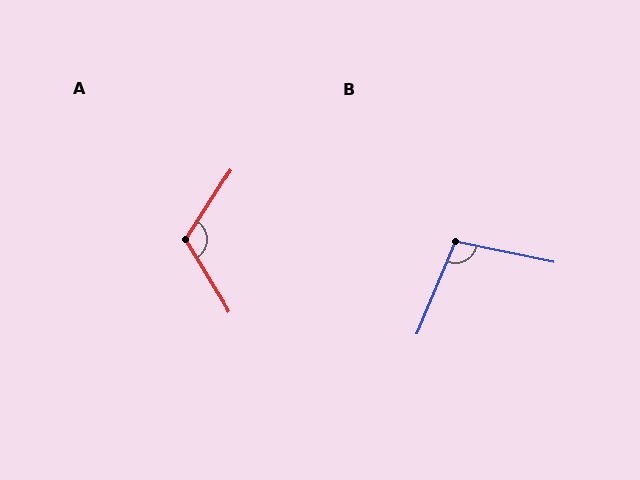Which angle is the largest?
A, at approximately 116 degrees.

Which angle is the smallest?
B, at approximately 101 degrees.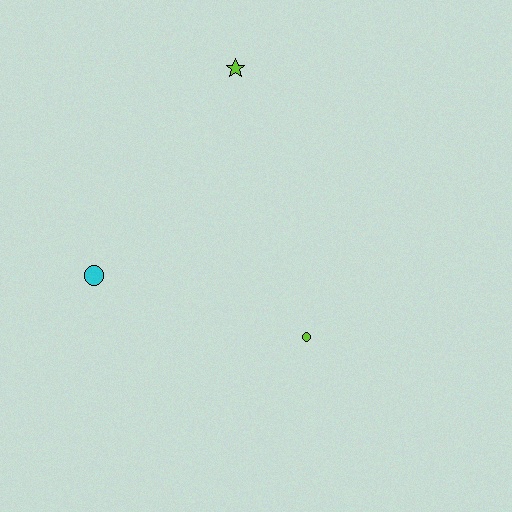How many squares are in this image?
There are no squares.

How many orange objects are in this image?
There are no orange objects.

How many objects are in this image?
There are 3 objects.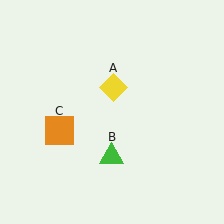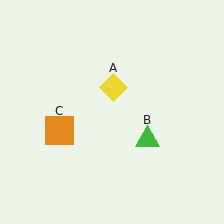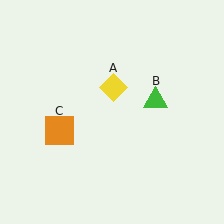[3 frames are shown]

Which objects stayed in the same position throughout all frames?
Yellow diamond (object A) and orange square (object C) remained stationary.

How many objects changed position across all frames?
1 object changed position: green triangle (object B).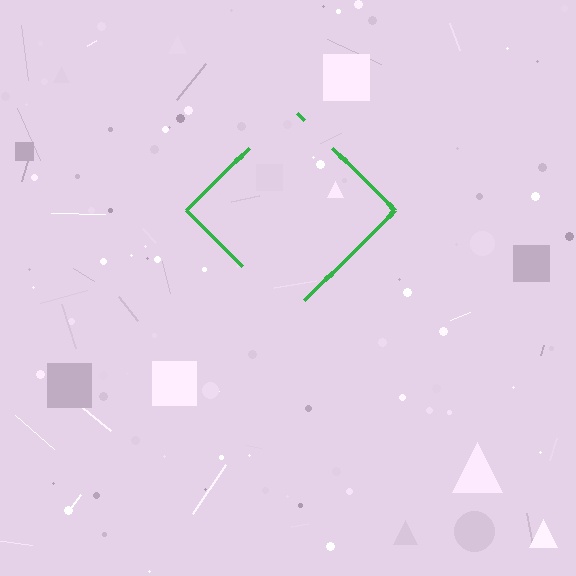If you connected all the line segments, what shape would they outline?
They would outline a diamond.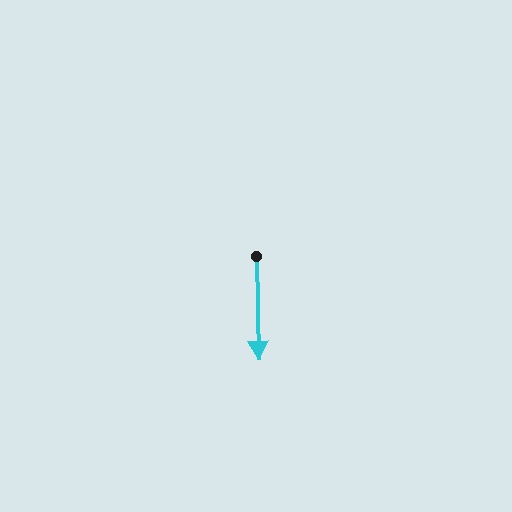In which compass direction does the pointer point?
South.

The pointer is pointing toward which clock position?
Roughly 6 o'clock.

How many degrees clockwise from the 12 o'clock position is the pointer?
Approximately 179 degrees.